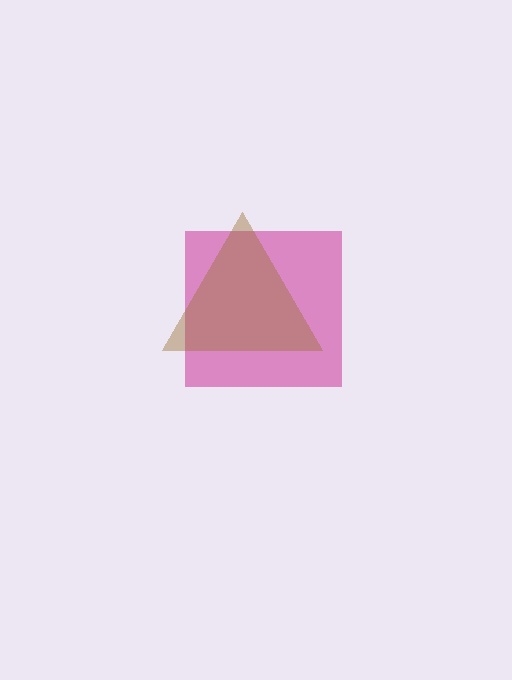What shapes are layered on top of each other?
The layered shapes are: a magenta square, a brown triangle.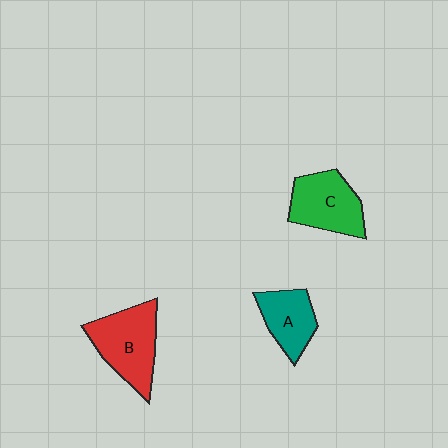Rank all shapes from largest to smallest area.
From largest to smallest: B (red), C (green), A (teal).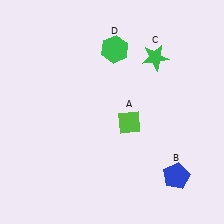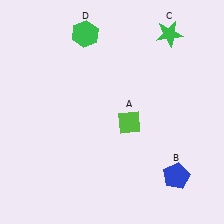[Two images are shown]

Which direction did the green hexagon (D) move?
The green hexagon (D) moved left.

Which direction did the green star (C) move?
The green star (C) moved up.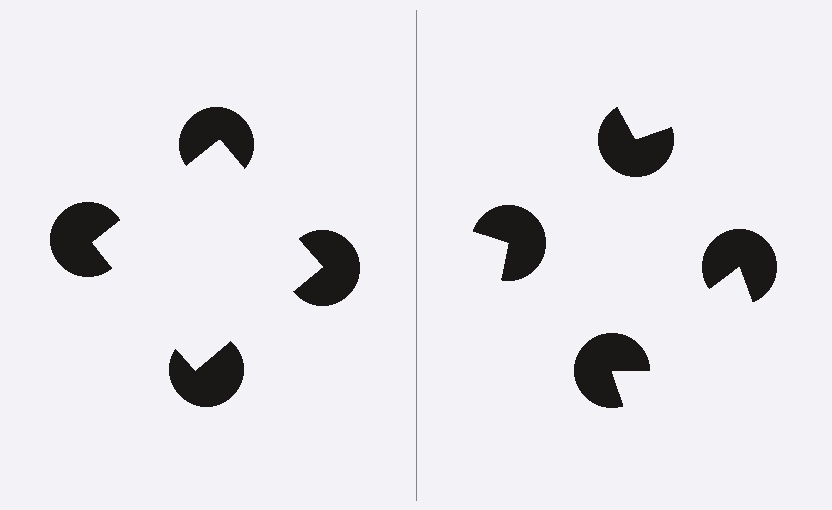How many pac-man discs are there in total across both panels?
8 — 4 on each side.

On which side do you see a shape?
An illusory square appears on the left side. On the right side the wedge cuts are rotated, so no coherent shape forms.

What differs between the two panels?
The pac-man discs are positioned identically on both sides; only the wedge orientations differ. On the left they align to a square; on the right they are misaligned.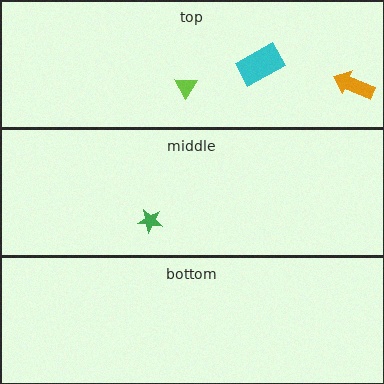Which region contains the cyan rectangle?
The top region.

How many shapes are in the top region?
3.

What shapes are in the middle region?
The green star.